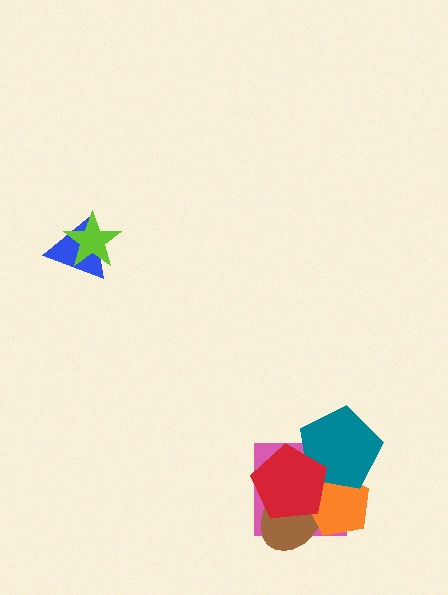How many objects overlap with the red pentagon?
4 objects overlap with the red pentagon.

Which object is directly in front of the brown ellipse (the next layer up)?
The orange pentagon is directly in front of the brown ellipse.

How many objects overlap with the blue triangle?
1 object overlaps with the blue triangle.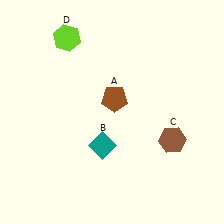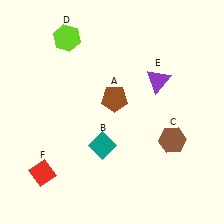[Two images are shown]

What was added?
A purple triangle (E), a red diamond (F) were added in Image 2.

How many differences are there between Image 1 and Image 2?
There are 2 differences between the two images.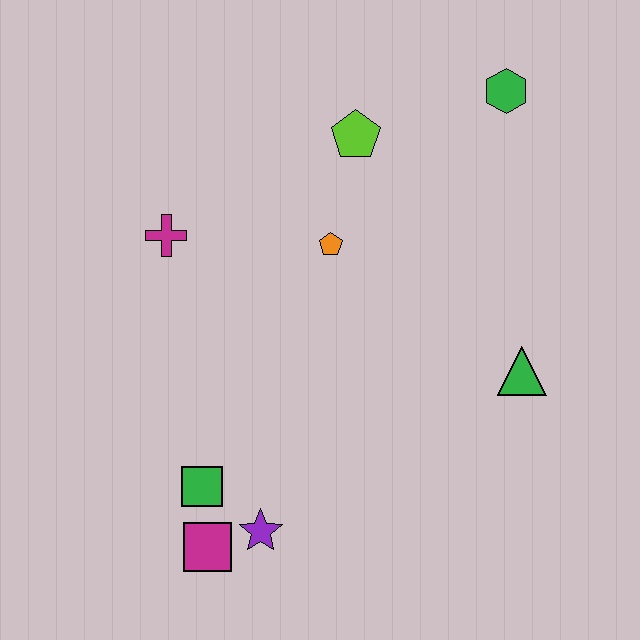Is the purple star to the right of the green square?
Yes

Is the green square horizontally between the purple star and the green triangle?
No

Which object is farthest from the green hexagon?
The magenta square is farthest from the green hexagon.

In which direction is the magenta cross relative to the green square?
The magenta cross is above the green square.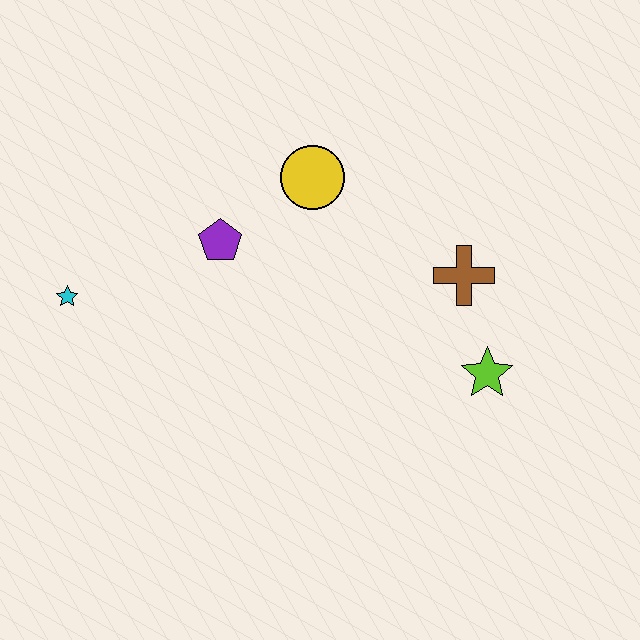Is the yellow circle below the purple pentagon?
No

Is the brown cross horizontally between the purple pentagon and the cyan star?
No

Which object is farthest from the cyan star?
The lime star is farthest from the cyan star.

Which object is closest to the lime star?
The brown cross is closest to the lime star.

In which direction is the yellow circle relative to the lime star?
The yellow circle is above the lime star.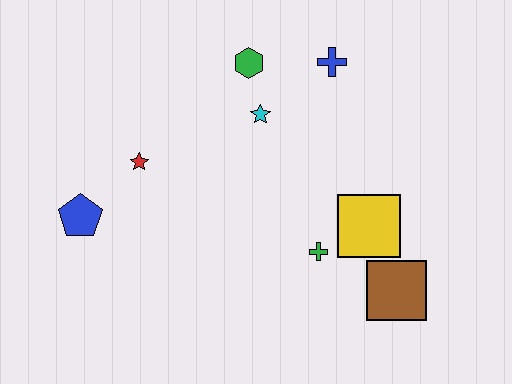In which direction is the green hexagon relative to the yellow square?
The green hexagon is above the yellow square.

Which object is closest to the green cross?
The yellow square is closest to the green cross.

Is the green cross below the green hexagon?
Yes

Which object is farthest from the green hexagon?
The brown square is farthest from the green hexagon.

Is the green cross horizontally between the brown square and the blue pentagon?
Yes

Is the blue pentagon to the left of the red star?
Yes